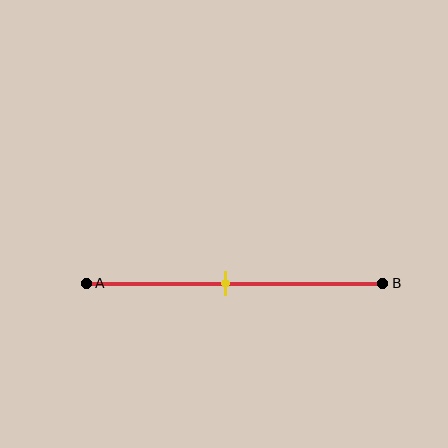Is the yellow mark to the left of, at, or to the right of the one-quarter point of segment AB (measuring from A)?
The yellow mark is to the right of the one-quarter point of segment AB.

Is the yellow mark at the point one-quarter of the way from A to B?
No, the mark is at about 45% from A, not at the 25% one-quarter point.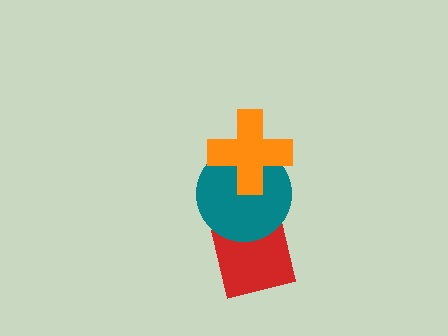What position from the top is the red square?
The red square is 3rd from the top.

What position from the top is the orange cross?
The orange cross is 1st from the top.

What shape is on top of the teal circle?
The orange cross is on top of the teal circle.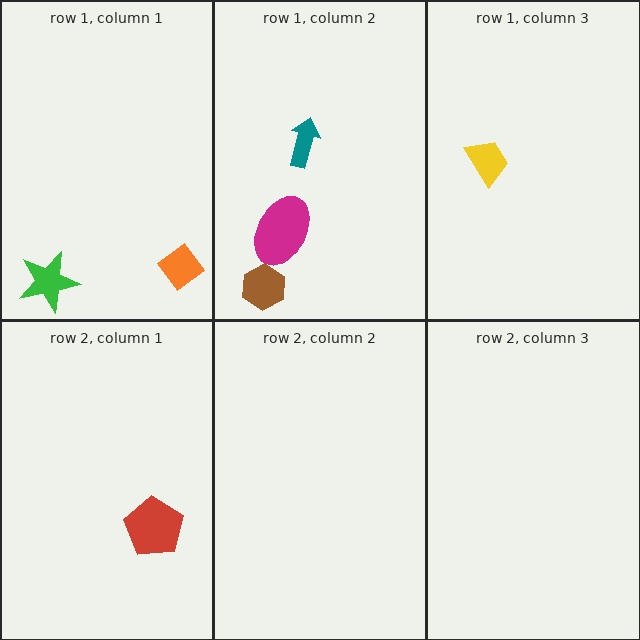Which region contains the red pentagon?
The row 2, column 1 region.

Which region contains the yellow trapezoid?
The row 1, column 3 region.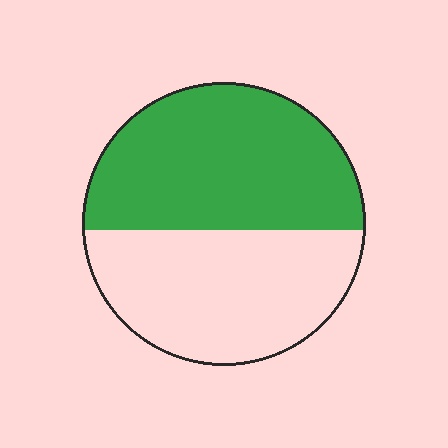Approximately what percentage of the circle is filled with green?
Approximately 55%.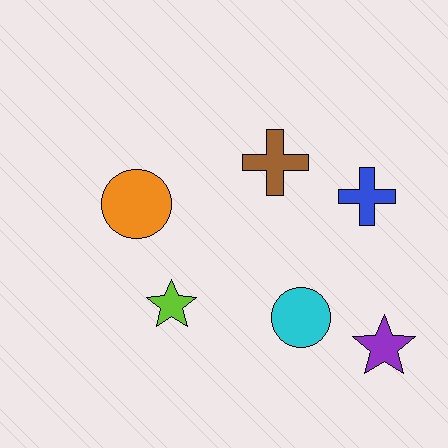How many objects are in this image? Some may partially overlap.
There are 6 objects.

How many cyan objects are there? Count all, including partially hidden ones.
There is 1 cyan object.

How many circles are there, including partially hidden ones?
There are 2 circles.